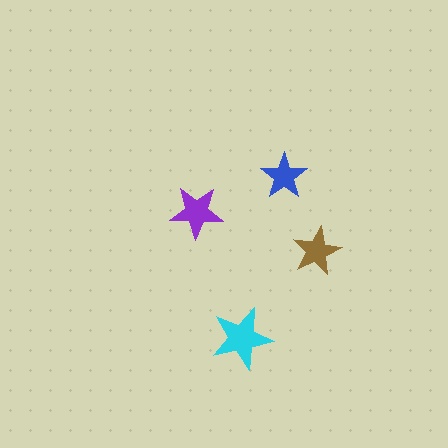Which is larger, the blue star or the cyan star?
The cyan one.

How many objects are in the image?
There are 4 objects in the image.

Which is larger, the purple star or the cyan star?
The cyan one.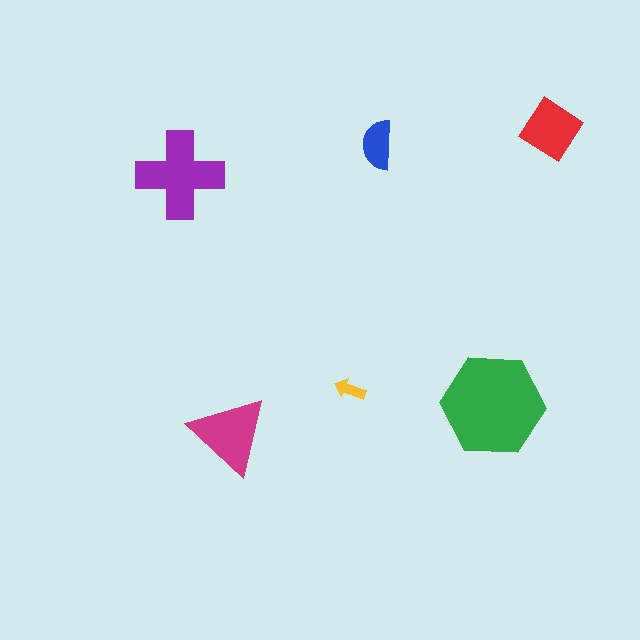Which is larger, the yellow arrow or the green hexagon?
The green hexagon.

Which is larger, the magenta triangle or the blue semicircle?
The magenta triangle.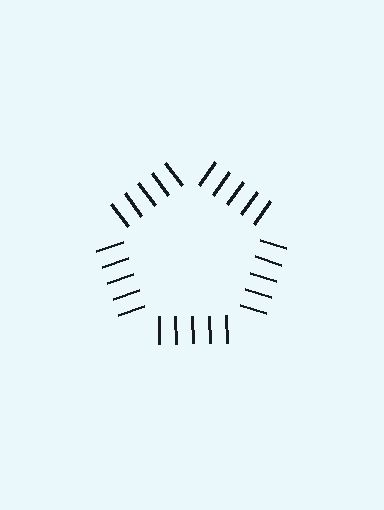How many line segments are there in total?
25 — 5 along each of the 5 edges.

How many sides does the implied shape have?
5 sides — the line-ends trace a pentagon.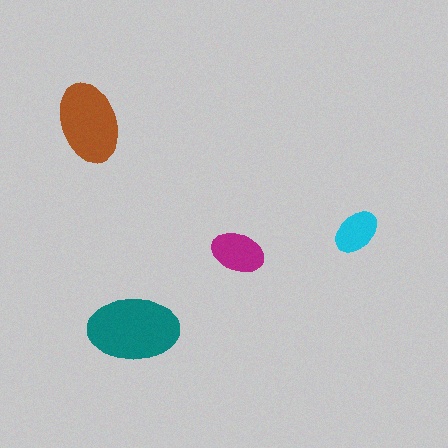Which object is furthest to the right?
The cyan ellipse is rightmost.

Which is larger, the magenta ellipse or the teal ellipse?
The teal one.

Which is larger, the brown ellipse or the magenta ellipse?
The brown one.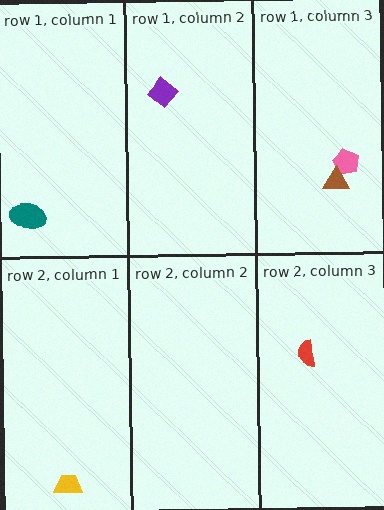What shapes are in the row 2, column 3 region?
The red semicircle.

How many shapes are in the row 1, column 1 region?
1.